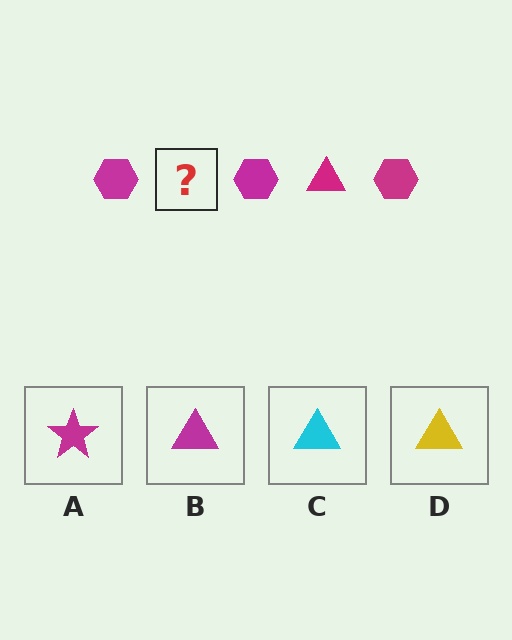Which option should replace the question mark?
Option B.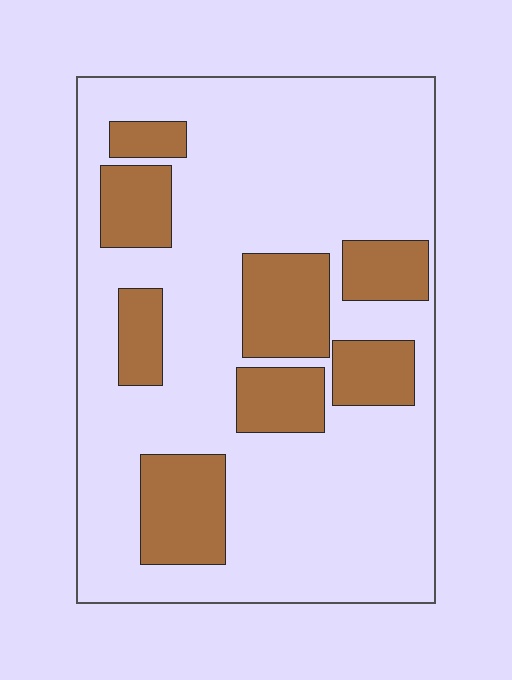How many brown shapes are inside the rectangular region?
8.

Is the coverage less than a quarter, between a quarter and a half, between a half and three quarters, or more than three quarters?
Between a quarter and a half.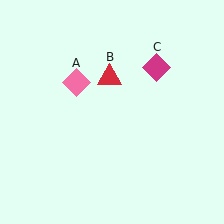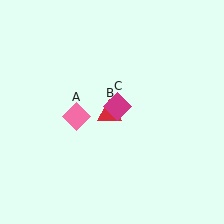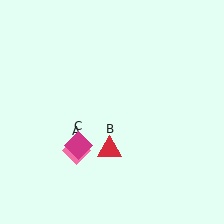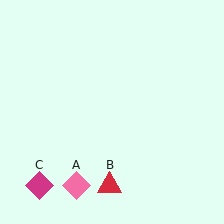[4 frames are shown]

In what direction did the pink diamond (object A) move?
The pink diamond (object A) moved down.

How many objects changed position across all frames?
3 objects changed position: pink diamond (object A), red triangle (object B), magenta diamond (object C).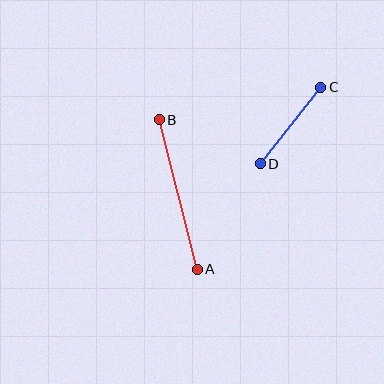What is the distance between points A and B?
The distance is approximately 154 pixels.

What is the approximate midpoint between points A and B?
The midpoint is at approximately (178, 195) pixels.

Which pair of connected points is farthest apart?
Points A and B are farthest apart.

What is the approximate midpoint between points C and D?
The midpoint is at approximately (290, 125) pixels.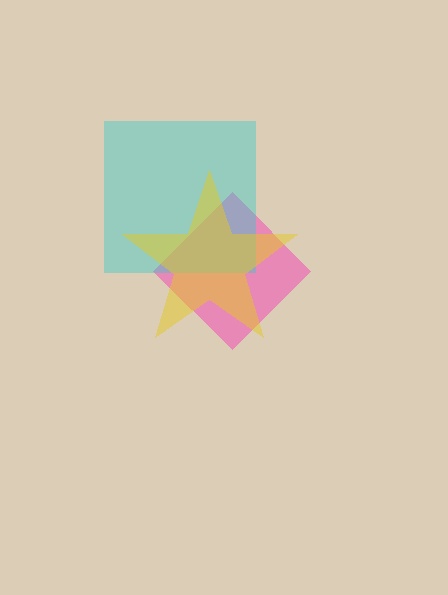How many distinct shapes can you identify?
There are 3 distinct shapes: a pink diamond, a cyan square, a yellow star.